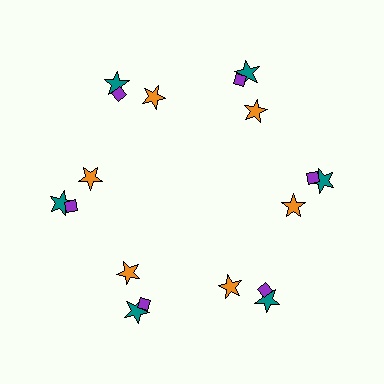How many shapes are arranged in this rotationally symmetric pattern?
There are 18 shapes, arranged in 6 groups of 3.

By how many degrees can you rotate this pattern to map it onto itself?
The pattern maps onto itself every 60 degrees of rotation.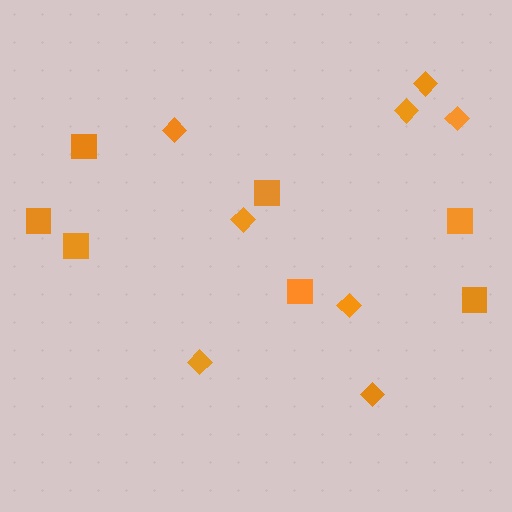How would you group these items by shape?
There are 2 groups: one group of diamonds (8) and one group of squares (7).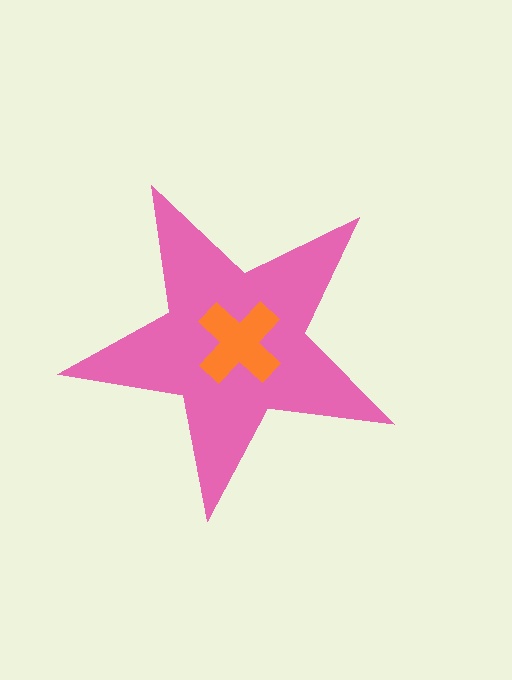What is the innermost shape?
The orange cross.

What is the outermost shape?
The pink star.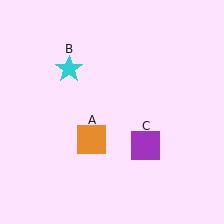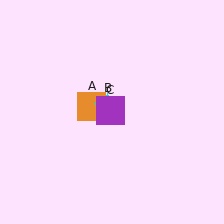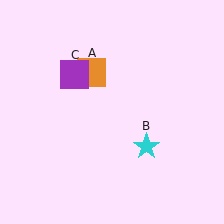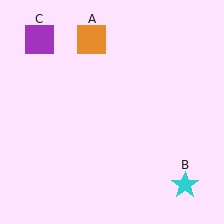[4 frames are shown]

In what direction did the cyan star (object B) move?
The cyan star (object B) moved down and to the right.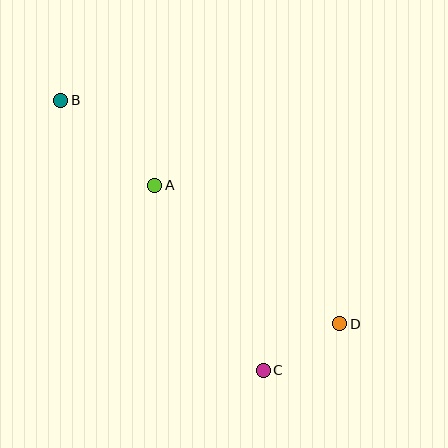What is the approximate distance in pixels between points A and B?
The distance between A and B is approximately 127 pixels.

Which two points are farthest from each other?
Points B and D are farthest from each other.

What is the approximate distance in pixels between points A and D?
The distance between A and D is approximately 231 pixels.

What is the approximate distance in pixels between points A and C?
The distance between A and C is approximately 215 pixels.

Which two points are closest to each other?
Points C and D are closest to each other.